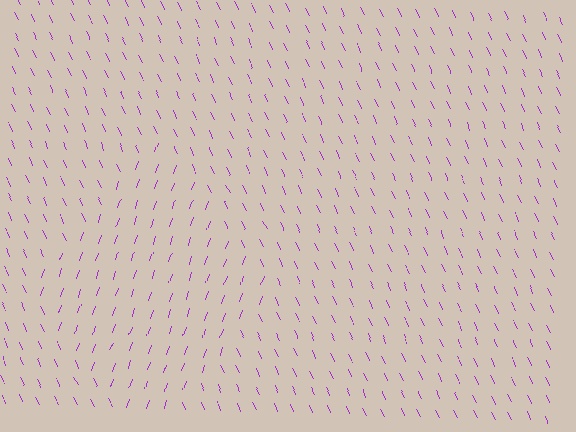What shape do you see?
I see a diamond.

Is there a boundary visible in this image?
Yes, there is a texture boundary formed by a change in line orientation.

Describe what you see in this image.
The image is filled with small purple line segments. A diamond region in the image has lines oriented differently from the surrounding lines, creating a visible texture boundary.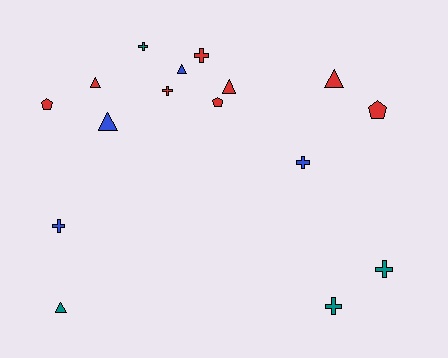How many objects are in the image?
There are 16 objects.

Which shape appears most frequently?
Cross, with 7 objects.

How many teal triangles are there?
There is 1 teal triangle.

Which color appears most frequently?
Red, with 8 objects.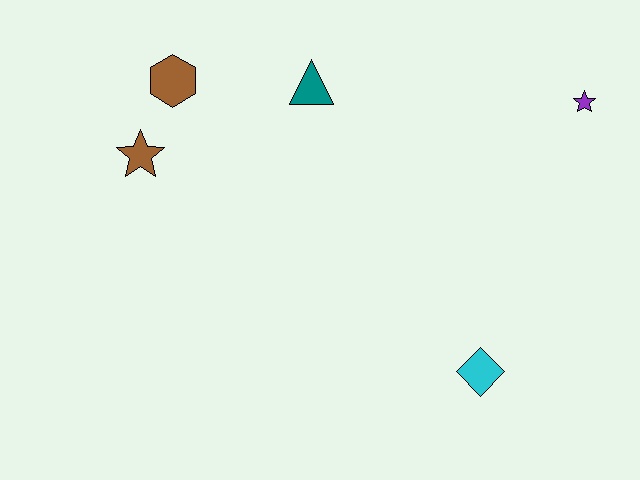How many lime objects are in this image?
There are no lime objects.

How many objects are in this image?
There are 5 objects.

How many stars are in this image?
There are 2 stars.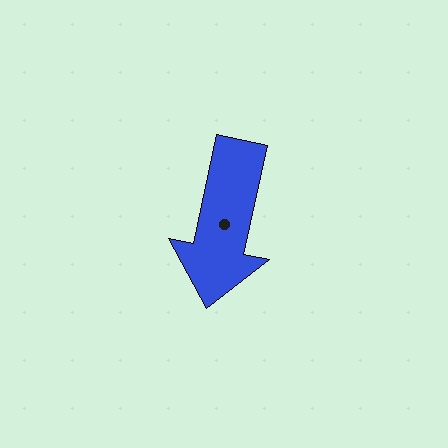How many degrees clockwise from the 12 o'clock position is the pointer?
Approximately 192 degrees.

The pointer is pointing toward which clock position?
Roughly 6 o'clock.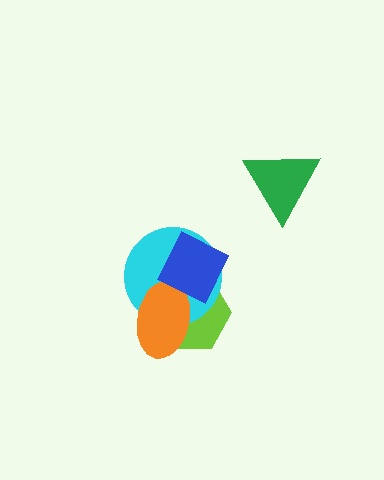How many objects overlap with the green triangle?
0 objects overlap with the green triangle.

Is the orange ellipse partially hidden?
Yes, it is partially covered by another shape.